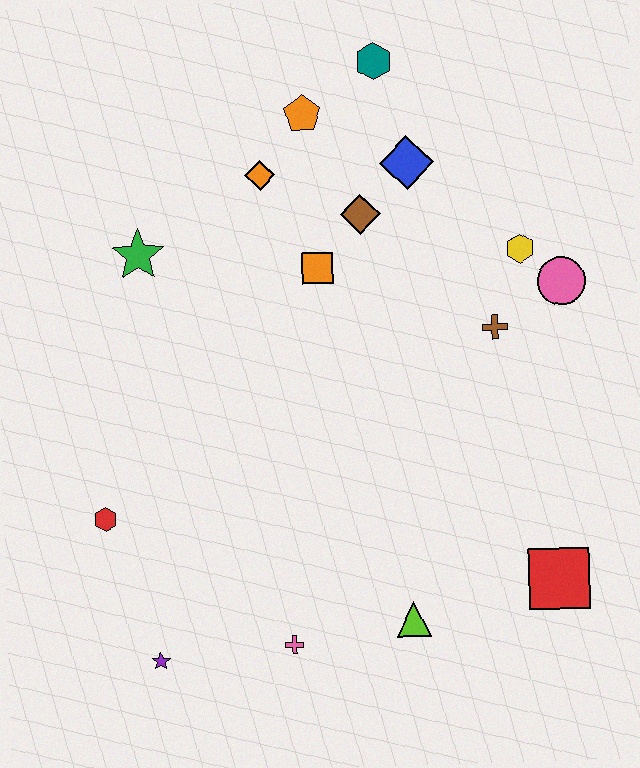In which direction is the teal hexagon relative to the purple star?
The teal hexagon is above the purple star.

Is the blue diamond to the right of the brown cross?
No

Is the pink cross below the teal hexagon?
Yes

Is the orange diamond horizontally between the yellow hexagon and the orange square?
No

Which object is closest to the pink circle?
The yellow hexagon is closest to the pink circle.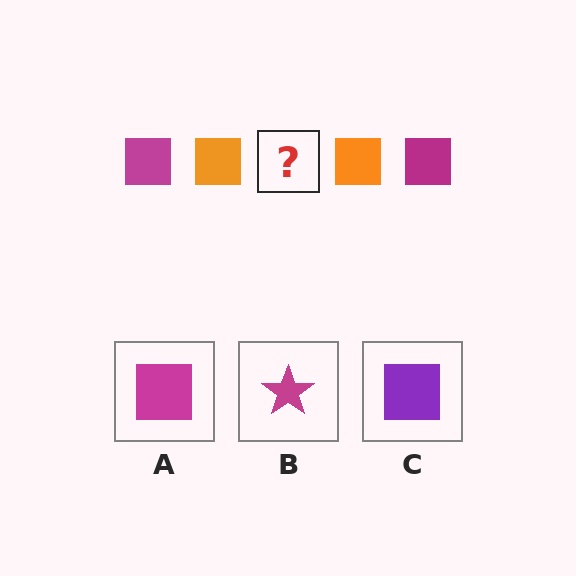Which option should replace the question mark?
Option A.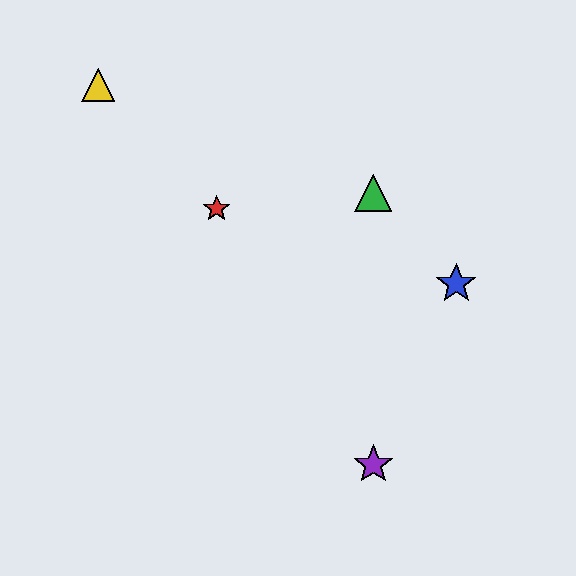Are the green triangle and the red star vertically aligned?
No, the green triangle is at x≈373 and the red star is at x≈217.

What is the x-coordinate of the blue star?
The blue star is at x≈456.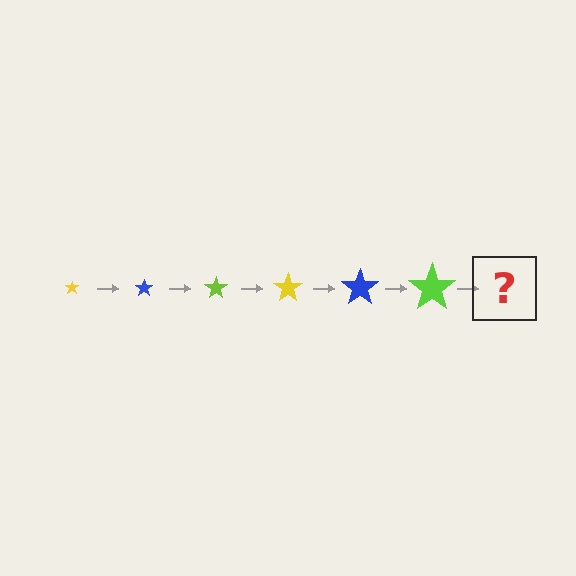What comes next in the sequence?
The next element should be a yellow star, larger than the previous one.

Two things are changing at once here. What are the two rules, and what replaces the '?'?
The two rules are that the star grows larger each step and the color cycles through yellow, blue, and lime. The '?' should be a yellow star, larger than the previous one.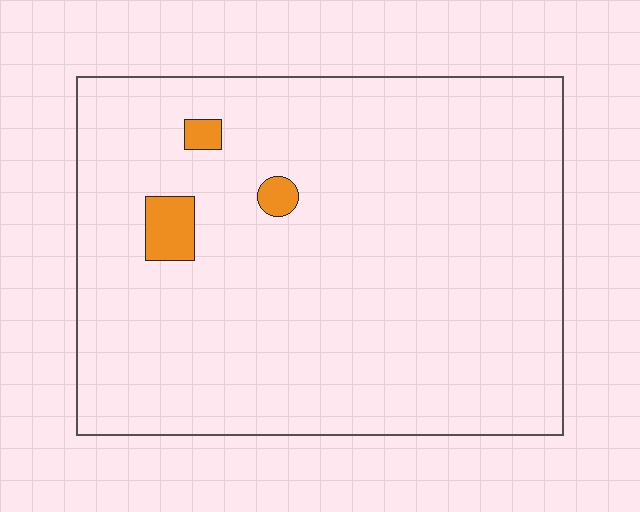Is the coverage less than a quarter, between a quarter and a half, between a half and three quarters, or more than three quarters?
Less than a quarter.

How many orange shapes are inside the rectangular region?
3.